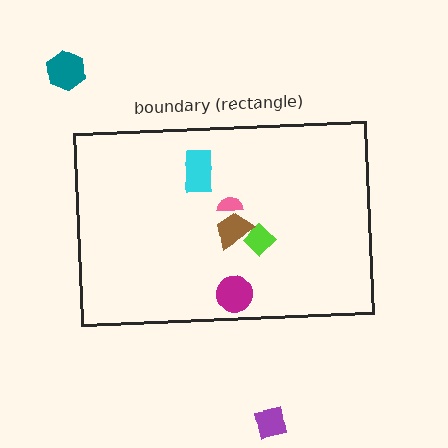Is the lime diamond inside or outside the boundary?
Inside.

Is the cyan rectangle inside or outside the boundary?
Inside.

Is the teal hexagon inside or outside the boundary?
Outside.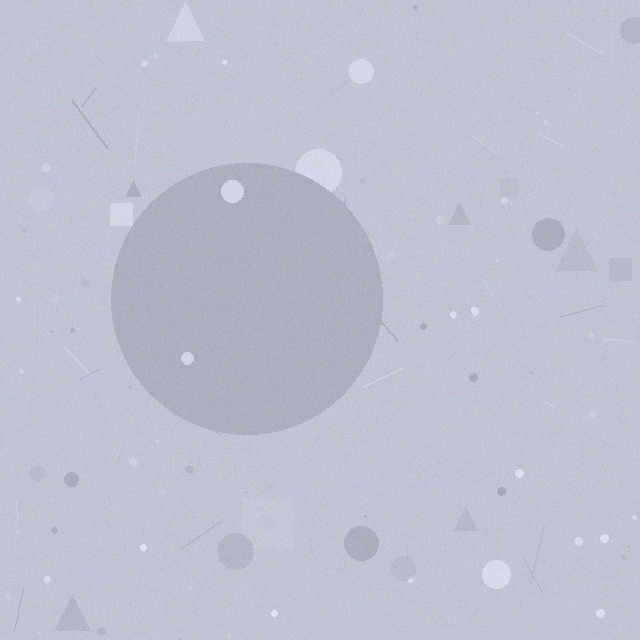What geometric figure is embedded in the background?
A circle is embedded in the background.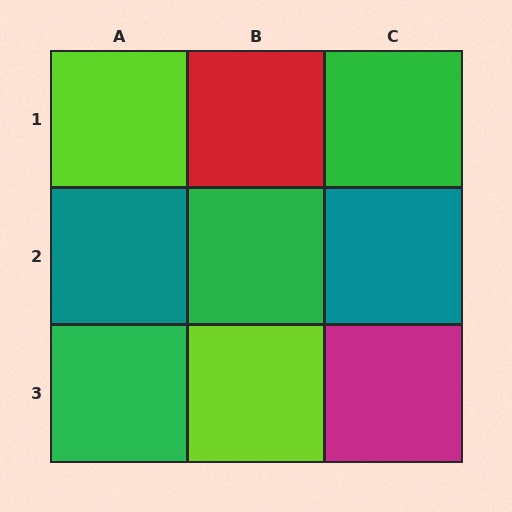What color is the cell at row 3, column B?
Lime.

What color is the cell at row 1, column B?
Red.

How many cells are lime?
2 cells are lime.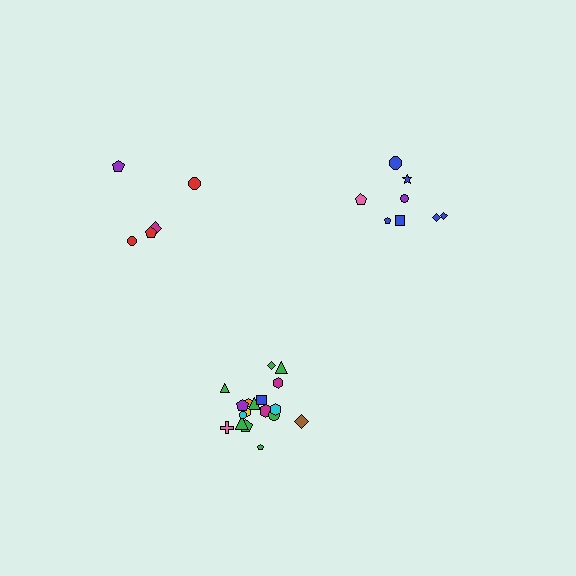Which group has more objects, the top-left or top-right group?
The top-right group.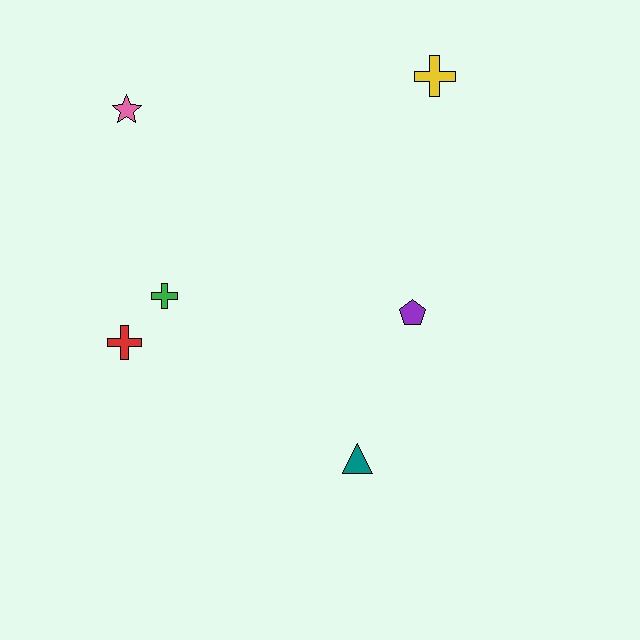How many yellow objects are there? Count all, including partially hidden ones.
There is 1 yellow object.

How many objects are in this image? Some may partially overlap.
There are 6 objects.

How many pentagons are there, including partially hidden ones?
There is 1 pentagon.